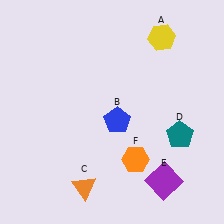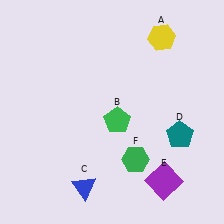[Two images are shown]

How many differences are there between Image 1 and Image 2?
There are 3 differences between the two images.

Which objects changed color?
B changed from blue to green. C changed from orange to blue. F changed from orange to green.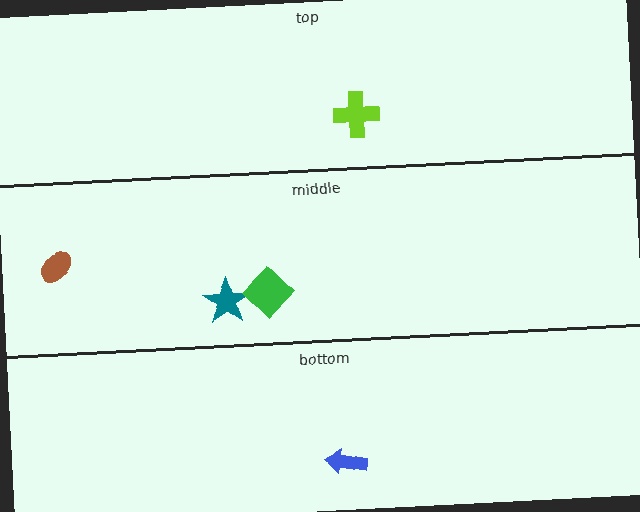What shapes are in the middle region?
The teal star, the green diamond, the brown ellipse.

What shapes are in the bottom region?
The blue arrow.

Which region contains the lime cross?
The top region.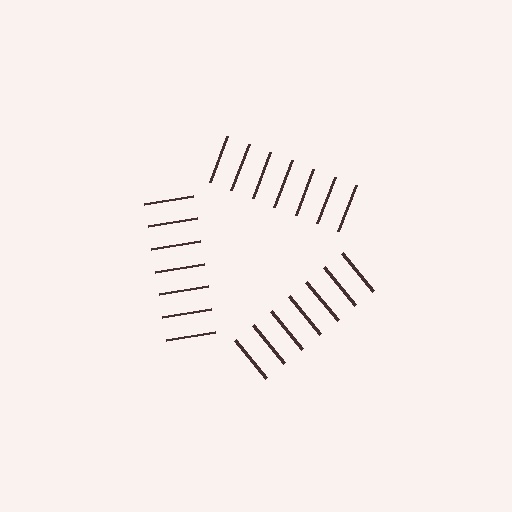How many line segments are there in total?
21 — 7 along each of the 3 edges.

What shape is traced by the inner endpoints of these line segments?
An illusory triangle — the line segments terminate on its edges but no continuous stroke is drawn.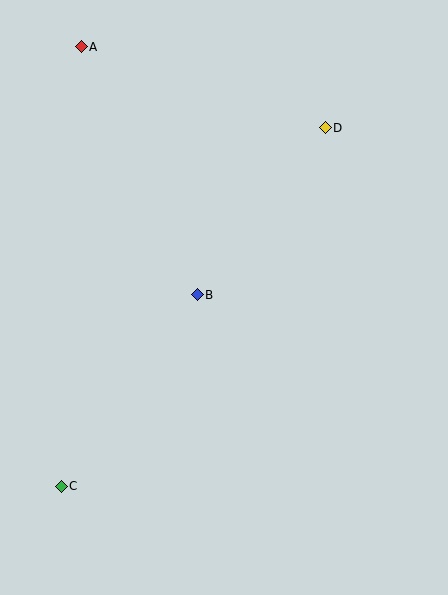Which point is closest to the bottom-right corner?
Point B is closest to the bottom-right corner.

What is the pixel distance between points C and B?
The distance between C and B is 235 pixels.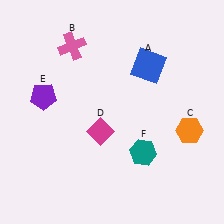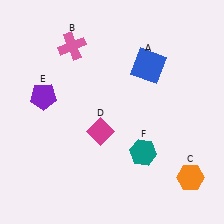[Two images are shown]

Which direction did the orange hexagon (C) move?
The orange hexagon (C) moved down.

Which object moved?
The orange hexagon (C) moved down.